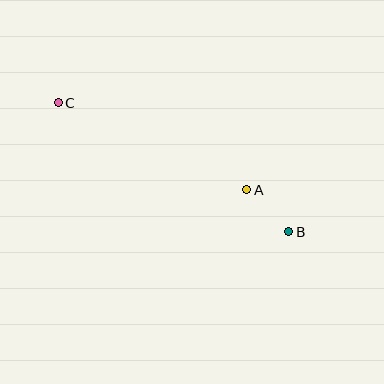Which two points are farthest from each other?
Points B and C are farthest from each other.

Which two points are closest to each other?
Points A and B are closest to each other.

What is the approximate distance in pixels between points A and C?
The distance between A and C is approximately 208 pixels.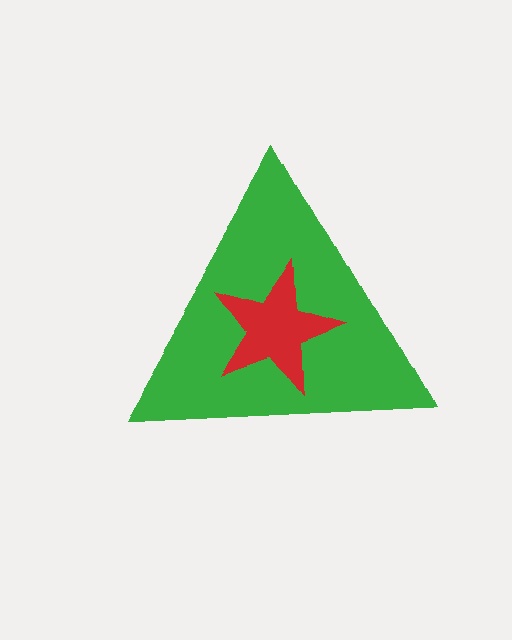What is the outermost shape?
The green triangle.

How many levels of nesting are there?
2.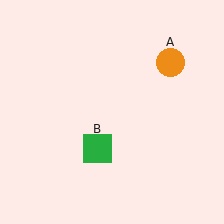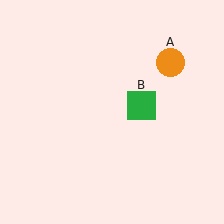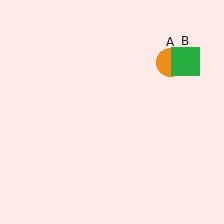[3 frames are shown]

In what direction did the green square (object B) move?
The green square (object B) moved up and to the right.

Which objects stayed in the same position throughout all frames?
Orange circle (object A) remained stationary.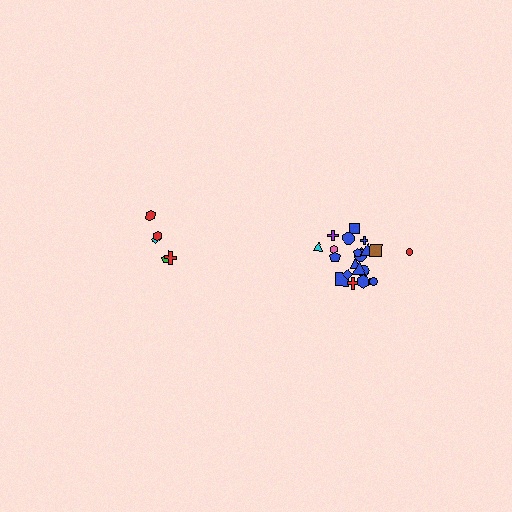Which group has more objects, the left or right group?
The right group.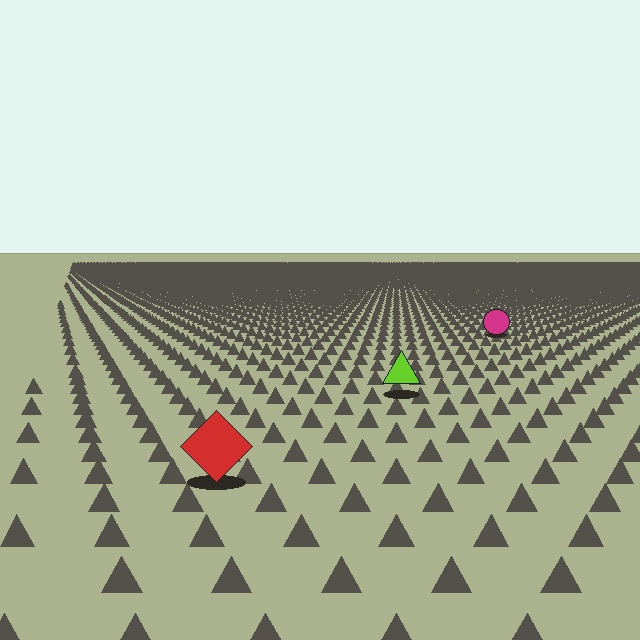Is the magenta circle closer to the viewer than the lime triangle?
No. The lime triangle is closer — you can tell from the texture gradient: the ground texture is coarser near it.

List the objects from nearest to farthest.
From nearest to farthest: the red diamond, the lime triangle, the magenta circle.